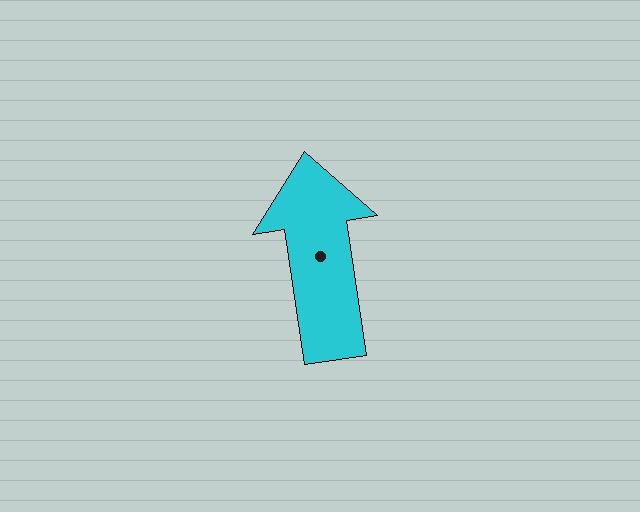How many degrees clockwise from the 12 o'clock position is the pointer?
Approximately 351 degrees.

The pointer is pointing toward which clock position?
Roughly 12 o'clock.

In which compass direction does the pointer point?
North.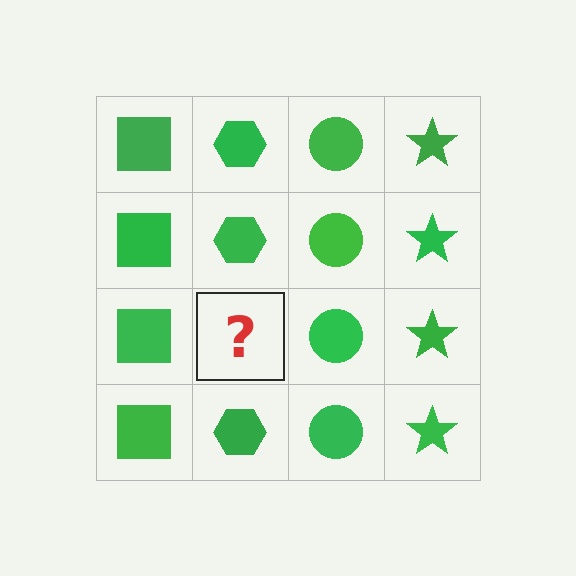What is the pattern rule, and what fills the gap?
The rule is that each column has a consistent shape. The gap should be filled with a green hexagon.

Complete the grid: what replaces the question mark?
The question mark should be replaced with a green hexagon.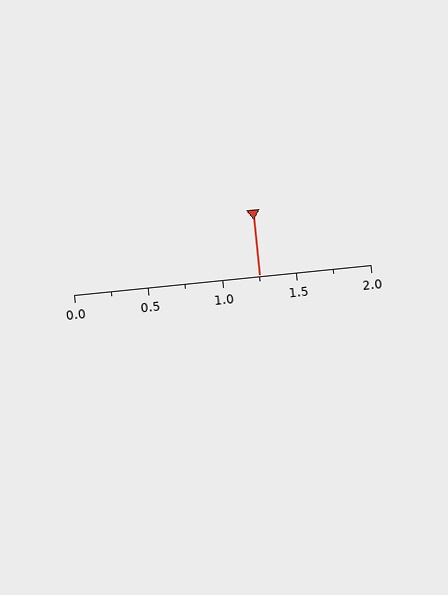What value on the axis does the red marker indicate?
The marker indicates approximately 1.25.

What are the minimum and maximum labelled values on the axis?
The axis runs from 0.0 to 2.0.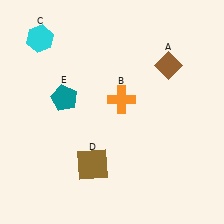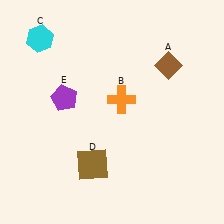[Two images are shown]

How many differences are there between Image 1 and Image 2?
There is 1 difference between the two images.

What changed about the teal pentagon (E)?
In Image 1, E is teal. In Image 2, it changed to purple.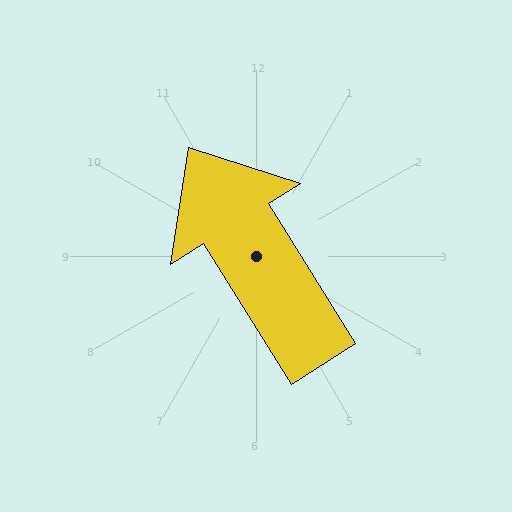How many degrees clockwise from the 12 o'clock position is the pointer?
Approximately 328 degrees.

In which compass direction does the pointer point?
Northwest.